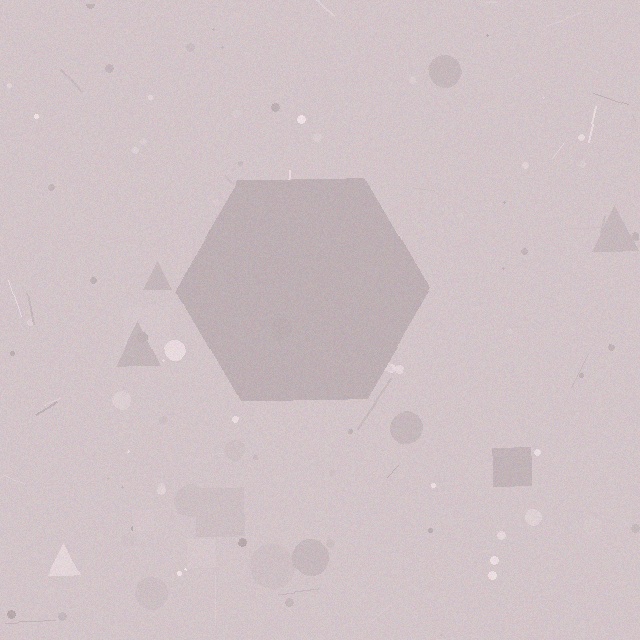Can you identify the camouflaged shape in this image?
The camouflaged shape is a hexagon.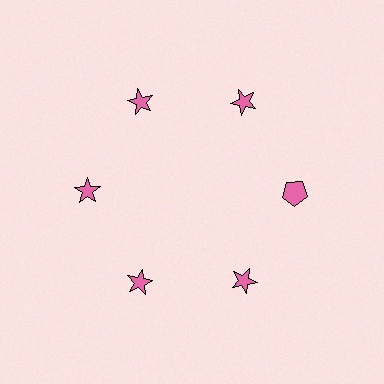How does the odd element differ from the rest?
It has a different shape: pentagon instead of star.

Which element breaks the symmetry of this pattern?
The pink pentagon at roughly the 3 o'clock position breaks the symmetry. All other shapes are pink stars.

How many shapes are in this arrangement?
There are 6 shapes arranged in a ring pattern.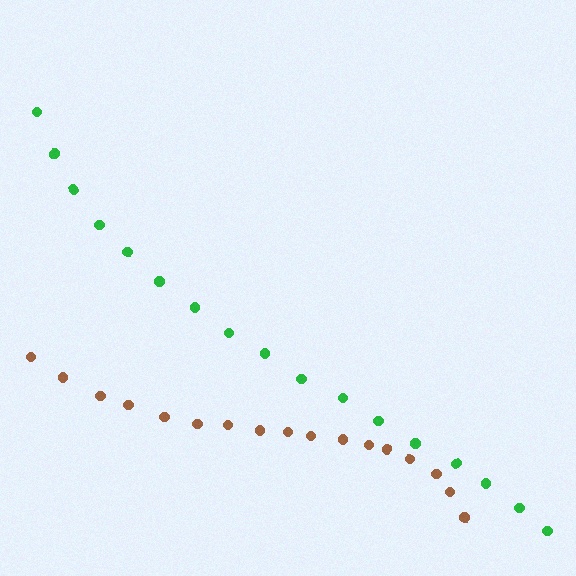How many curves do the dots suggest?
There are 2 distinct paths.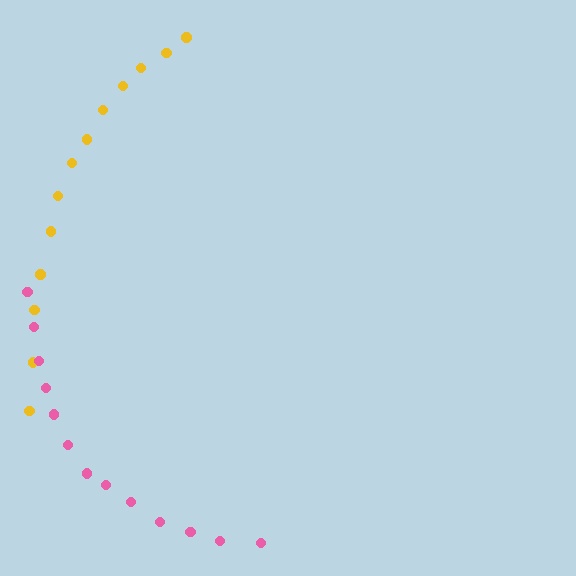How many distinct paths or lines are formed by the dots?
There are 2 distinct paths.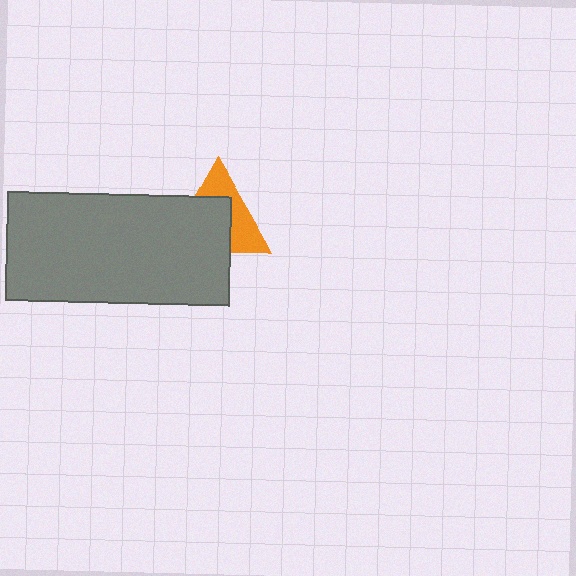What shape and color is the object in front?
The object in front is a gray rectangle.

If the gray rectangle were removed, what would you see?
You would see the complete orange triangle.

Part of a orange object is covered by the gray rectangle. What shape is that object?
It is a triangle.